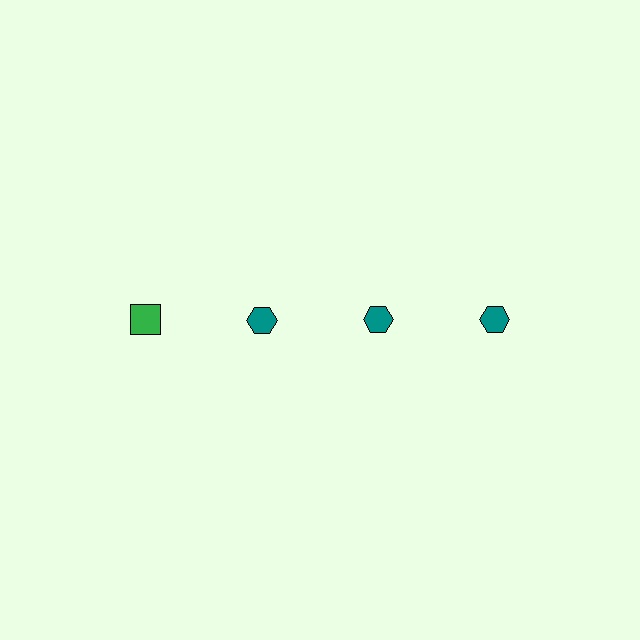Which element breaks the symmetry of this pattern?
The green square in the top row, leftmost column breaks the symmetry. All other shapes are teal hexagons.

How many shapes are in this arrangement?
There are 4 shapes arranged in a grid pattern.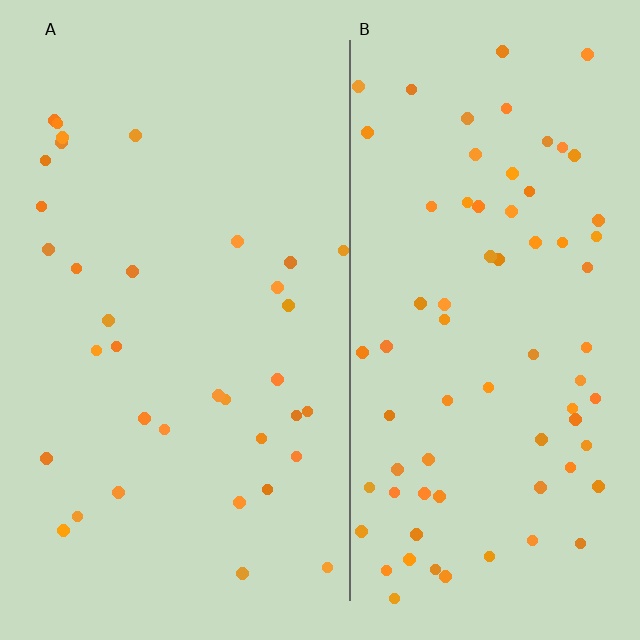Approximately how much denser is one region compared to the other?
Approximately 2.1× — region B over region A.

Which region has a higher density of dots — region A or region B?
B (the right).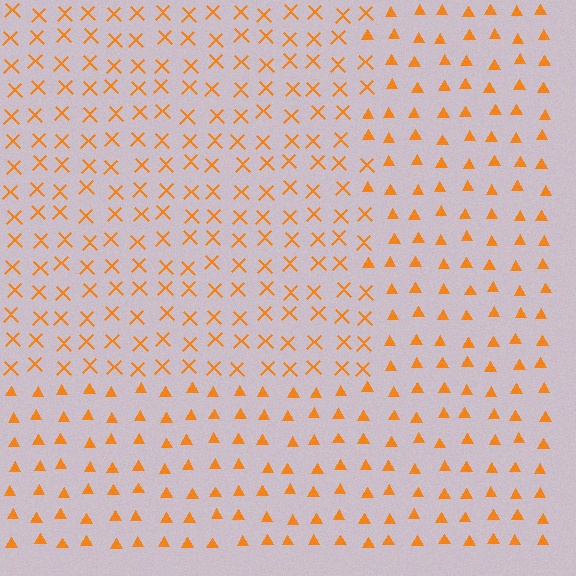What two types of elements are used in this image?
The image uses X marks inside the rectangle region and triangles outside it.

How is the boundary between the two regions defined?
The boundary is defined by a change in element shape: X marks inside vs. triangles outside. All elements share the same color and spacing.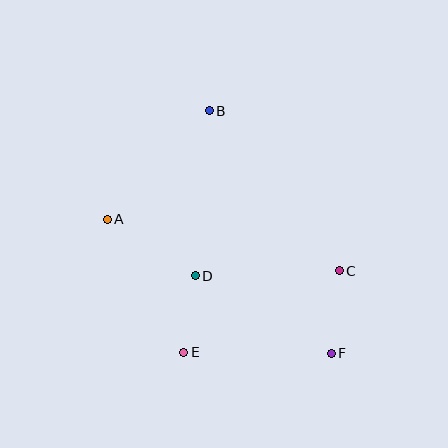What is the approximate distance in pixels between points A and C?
The distance between A and C is approximately 238 pixels.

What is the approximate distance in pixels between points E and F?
The distance between E and F is approximately 148 pixels.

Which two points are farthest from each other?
Points B and F are farthest from each other.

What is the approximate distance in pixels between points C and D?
The distance between C and D is approximately 144 pixels.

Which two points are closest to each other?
Points D and E are closest to each other.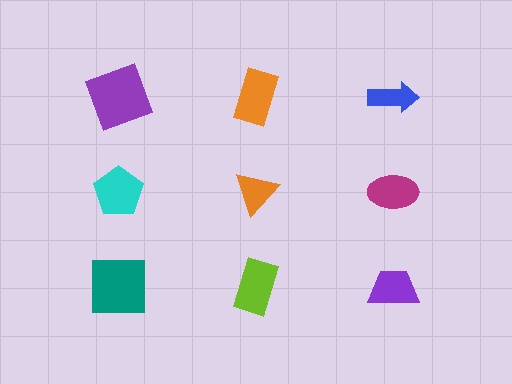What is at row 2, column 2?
An orange triangle.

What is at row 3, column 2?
A lime rectangle.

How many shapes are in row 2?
3 shapes.